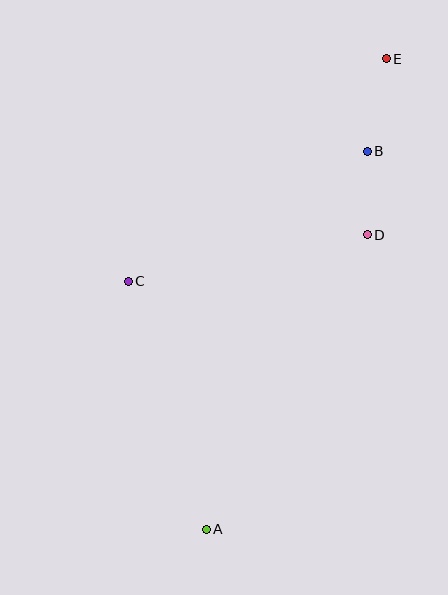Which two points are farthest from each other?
Points A and E are farthest from each other.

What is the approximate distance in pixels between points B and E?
The distance between B and E is approximately 94 pixels.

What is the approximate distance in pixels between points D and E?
The distance between D and E is approximately 177 pixels.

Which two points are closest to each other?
Points B and D are closest to each other.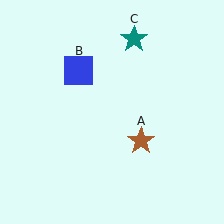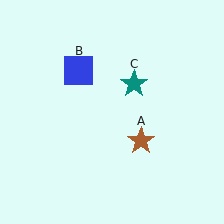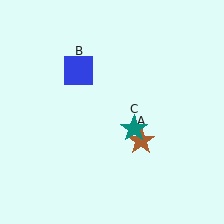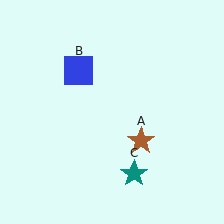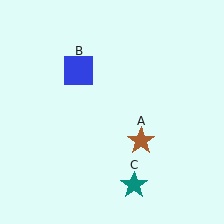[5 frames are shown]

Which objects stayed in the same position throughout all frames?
Brown star (object A) and blue square (object B) remained stationary.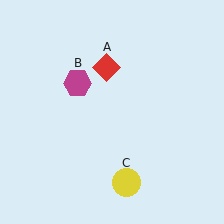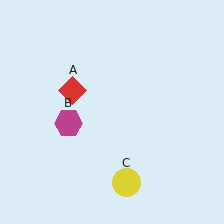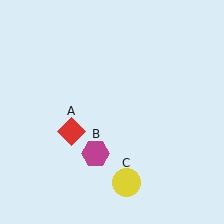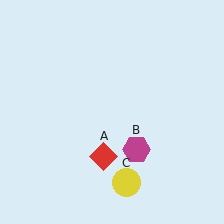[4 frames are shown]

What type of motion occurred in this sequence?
The red diamond (object A), magenta hexagon (object B) rotated counterclockwise around the center of the scene.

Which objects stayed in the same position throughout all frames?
Yellow circle (object C) remained stationary.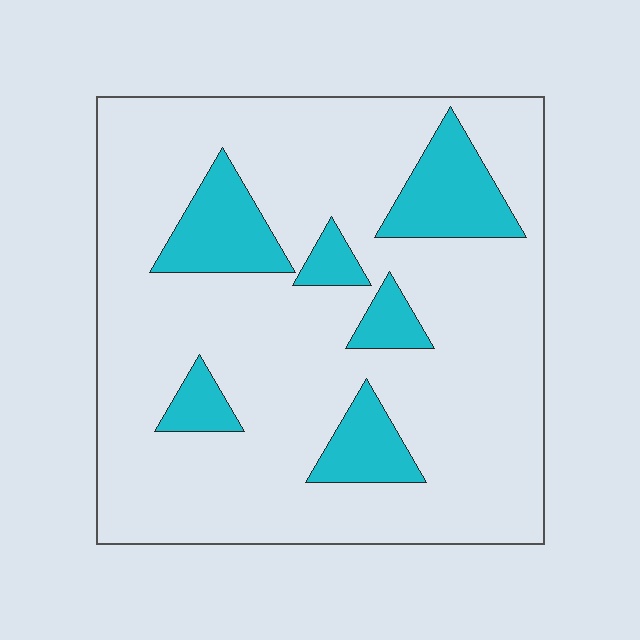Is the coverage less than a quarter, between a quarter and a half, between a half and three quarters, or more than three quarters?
Less than a quarter.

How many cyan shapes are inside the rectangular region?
6.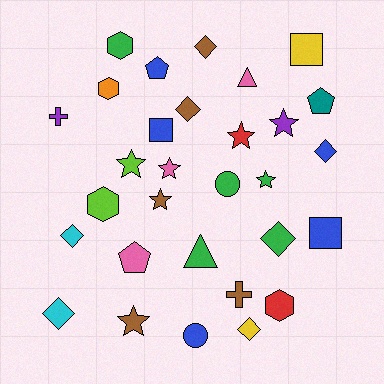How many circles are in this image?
There are 2 circles.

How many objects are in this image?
There are 30 objects.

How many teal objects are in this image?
There is 1 teal object.